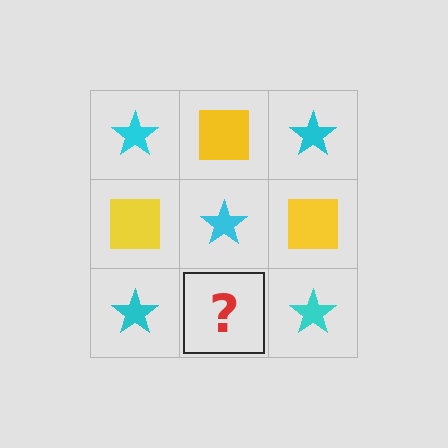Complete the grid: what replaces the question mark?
The question mark should be replaced with a yellow square.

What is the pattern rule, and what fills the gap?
The rule is that it alternates cyan star and yellow square in a checkerboard pattern. The gap should be filled with a yellow square.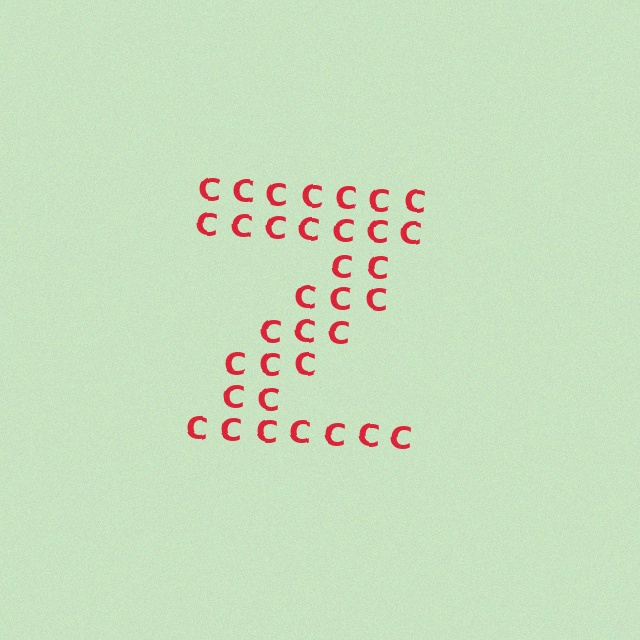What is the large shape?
The large shape is the letter Z.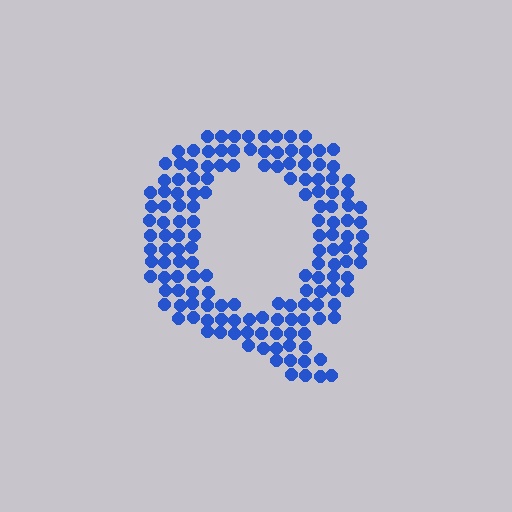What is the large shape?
The large shape is the letter Q.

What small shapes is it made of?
It is made of small circles.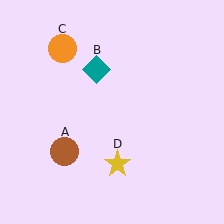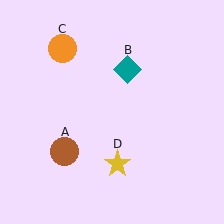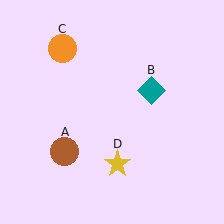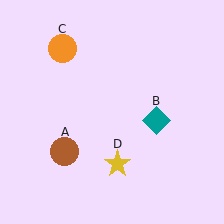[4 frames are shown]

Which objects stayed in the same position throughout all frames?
Brown circle (object A) and orange circle (object C) and yellow star (object D) remained stationary.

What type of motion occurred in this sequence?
The teal diamond (object B) rotated clockwise around the center of the scene.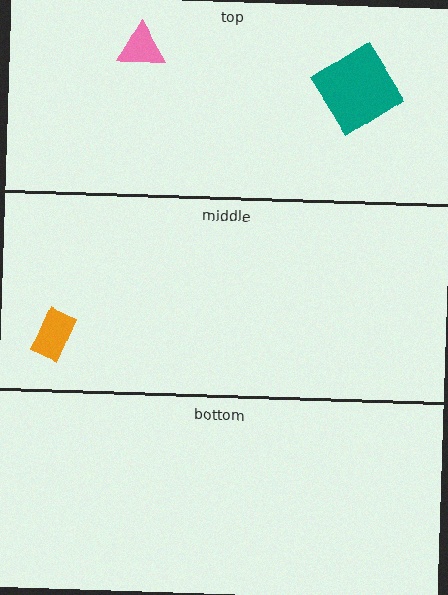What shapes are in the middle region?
The orange rectangle.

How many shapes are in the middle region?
1.